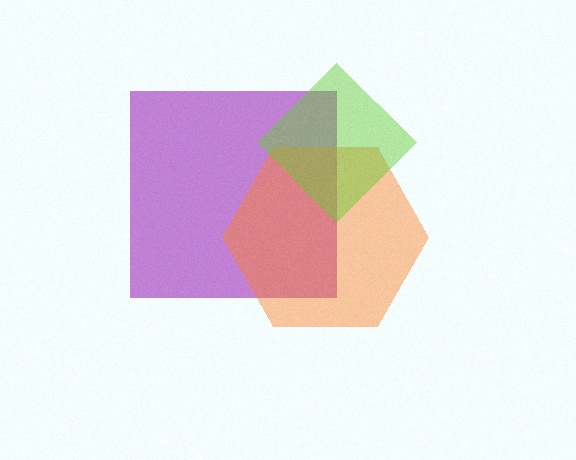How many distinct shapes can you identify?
There are 3 distinct shapes: a purple square, an orange hexagon, a lime diamond.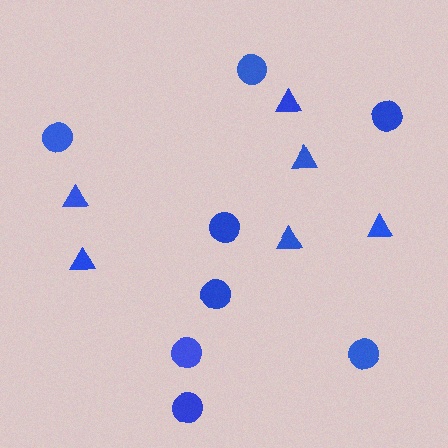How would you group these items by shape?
There are 2 groups: one group of circles (8) and one group of triangles (6).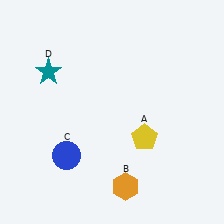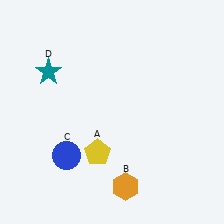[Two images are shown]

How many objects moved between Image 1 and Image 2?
1 object moved between the two images.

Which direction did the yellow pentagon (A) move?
The yellow pentagon (A) moved left.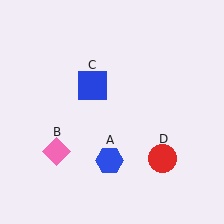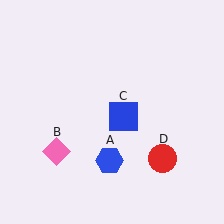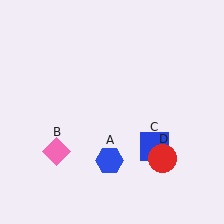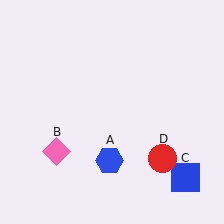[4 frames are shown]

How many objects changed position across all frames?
1 object changed position: blue square (object C).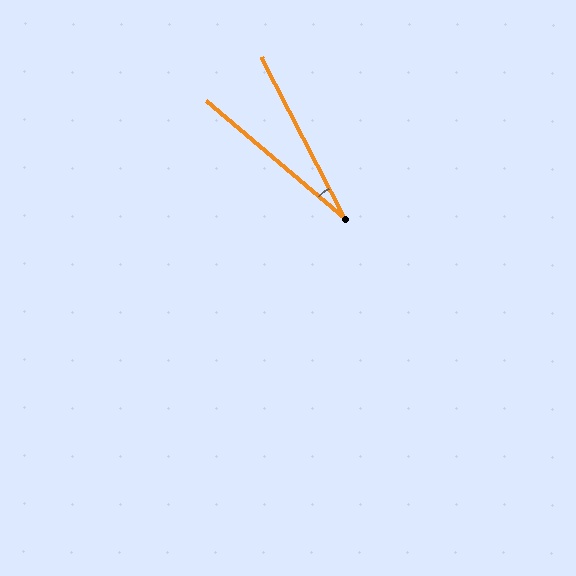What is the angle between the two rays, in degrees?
Approximately 22 degrees.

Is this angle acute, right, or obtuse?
It is acute.